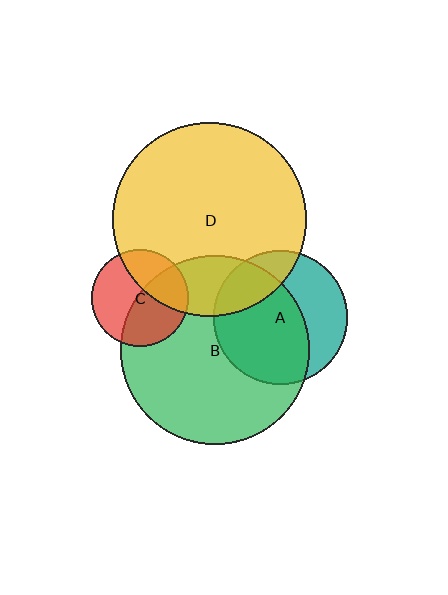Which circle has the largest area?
Circle D (yellow).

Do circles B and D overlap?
Yes.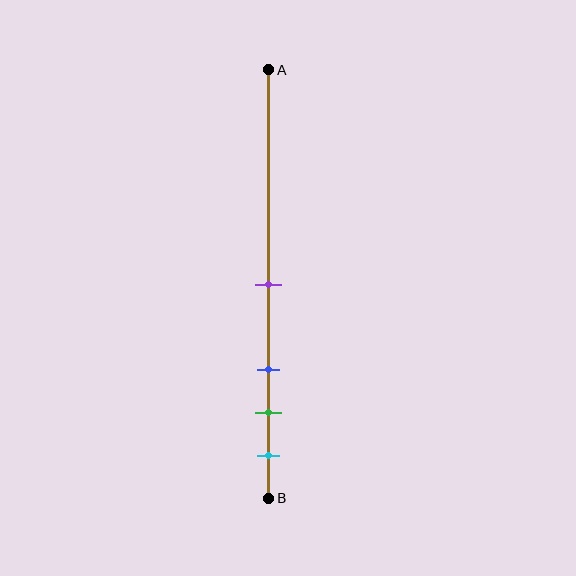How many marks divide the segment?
There are 4 marks dividing the segment.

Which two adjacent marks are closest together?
The green and cyan marks are the closest adjacent pair.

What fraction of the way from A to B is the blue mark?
The blue mark is approximately 70% (0.7) of the way from A to B.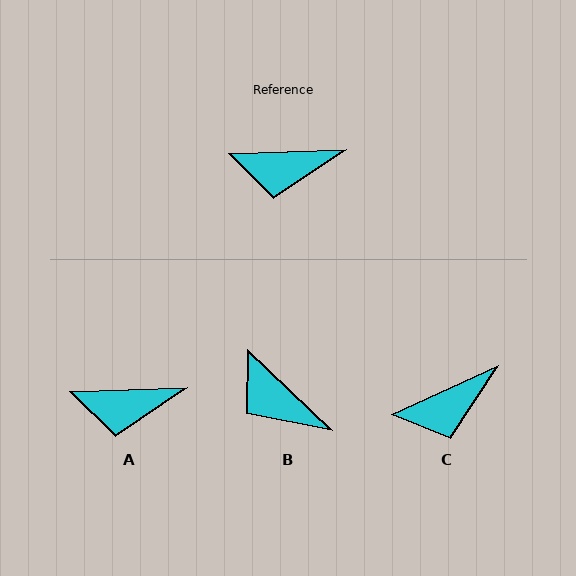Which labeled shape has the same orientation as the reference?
A.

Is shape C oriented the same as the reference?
No, it is off by about 22 degrees.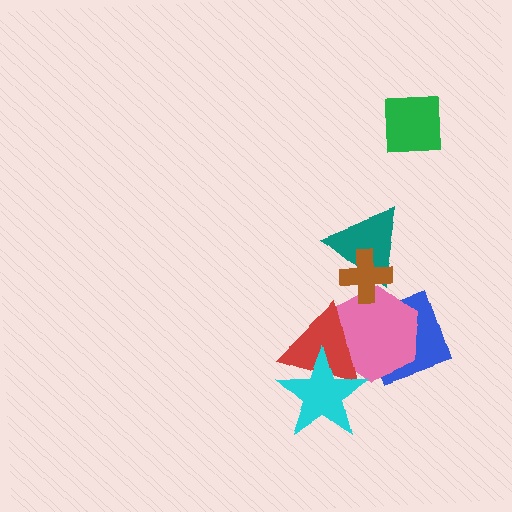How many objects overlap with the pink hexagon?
4 objects overlap with the pink hexagon.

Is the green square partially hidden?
No, no other shape covers it.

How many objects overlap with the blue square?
1 object overlaps with the blue square.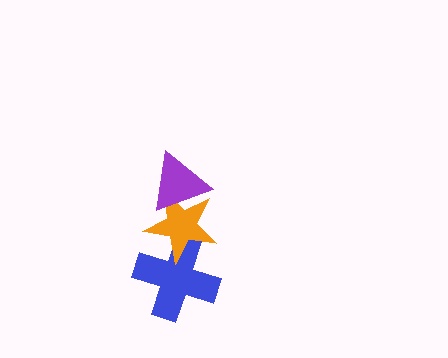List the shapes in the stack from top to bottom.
From top to bottom: the purple triangle, the orange star, the blue cross.